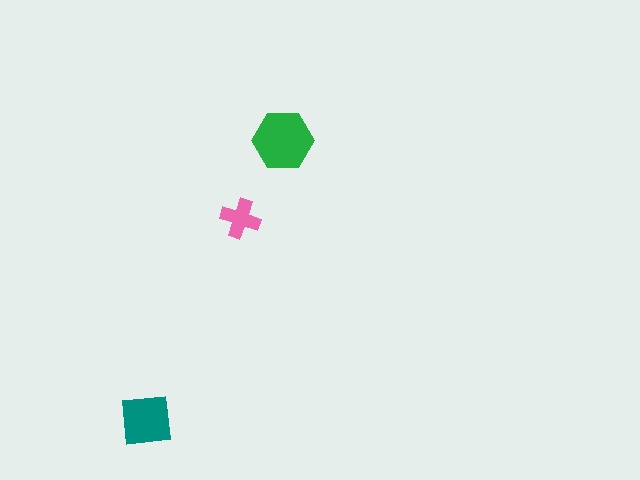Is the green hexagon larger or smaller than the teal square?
Larger.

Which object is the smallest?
The pink cross.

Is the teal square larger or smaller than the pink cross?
Larger.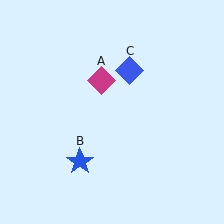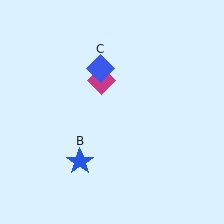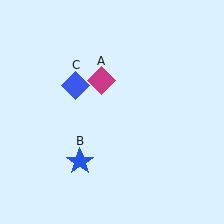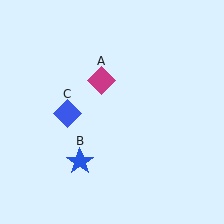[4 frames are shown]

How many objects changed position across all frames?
1 object changed position: blue diamond (object C).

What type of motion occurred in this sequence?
The blue diamond (object C) rotated counterclockwise around the center of the scene.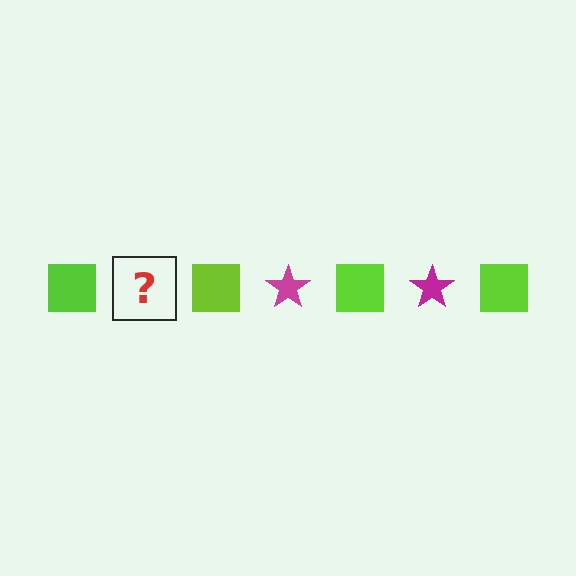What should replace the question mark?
The question mark should be replaced with a magenta star.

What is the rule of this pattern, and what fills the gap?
The rule is that the pattern alternates between lime square and magenta star. The gap should be filled with a magenta star.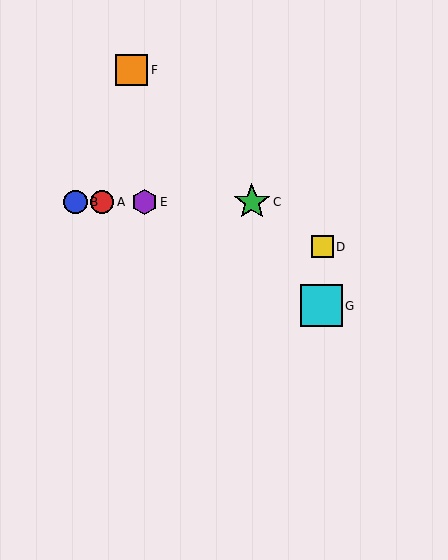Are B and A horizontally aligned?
Yes, both are at y≈202.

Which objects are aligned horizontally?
Objects A, B, C, E are aligned horizontally.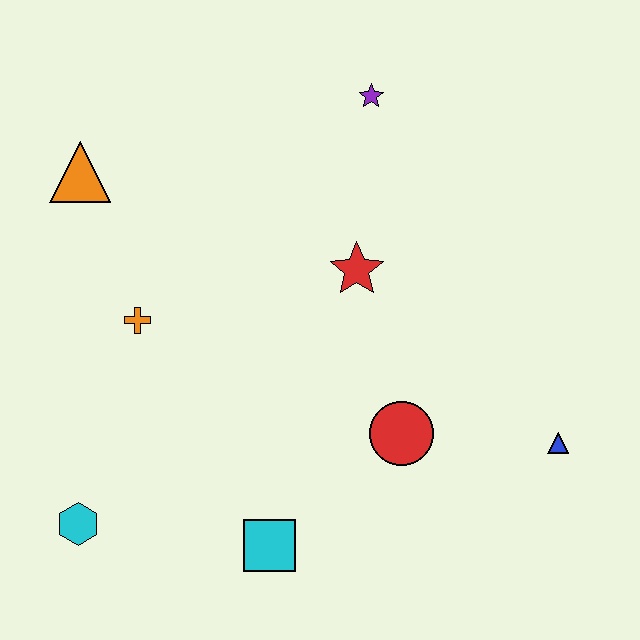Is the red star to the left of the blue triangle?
Yes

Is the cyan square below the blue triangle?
Yes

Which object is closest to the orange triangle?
The orange cross is closest to the orange triangle.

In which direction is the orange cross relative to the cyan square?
The orange cross is above the cyan square.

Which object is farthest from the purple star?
The cyan hexagon is farthest from the purple star.